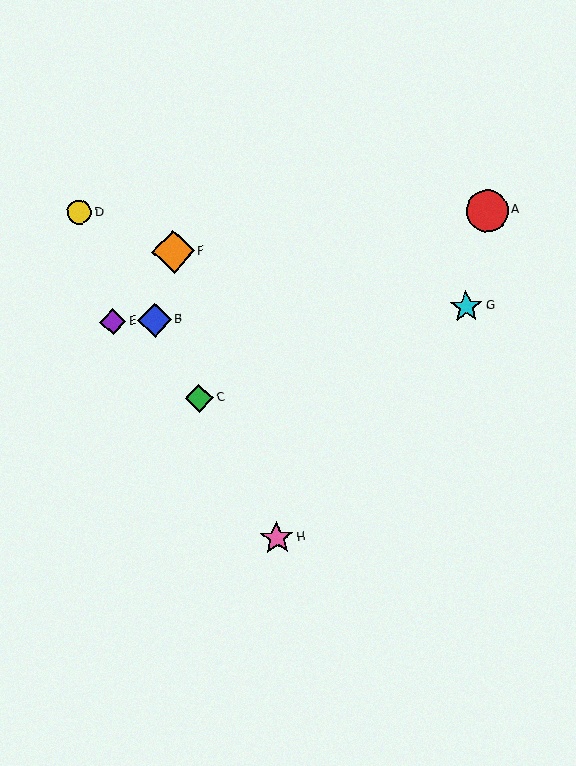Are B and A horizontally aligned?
No, B is at y≈320 and A is at y≈211.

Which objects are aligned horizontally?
Objects B, E, G are aligned horizontally.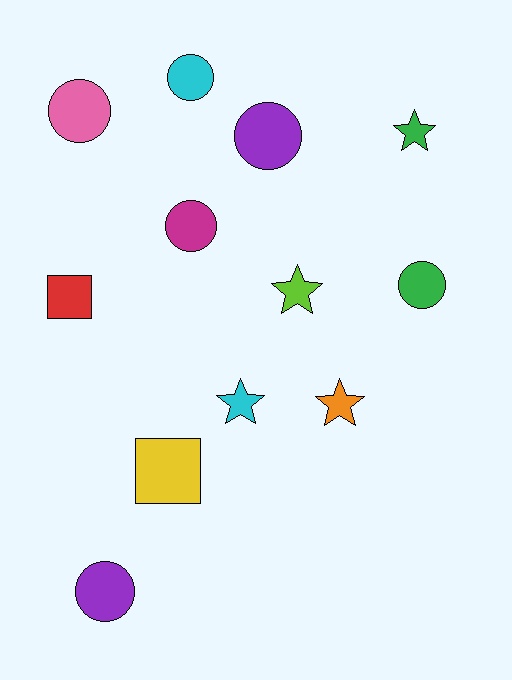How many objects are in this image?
There are 12 objects.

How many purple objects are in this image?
There are 2 purple objects.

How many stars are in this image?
There are 4 stars.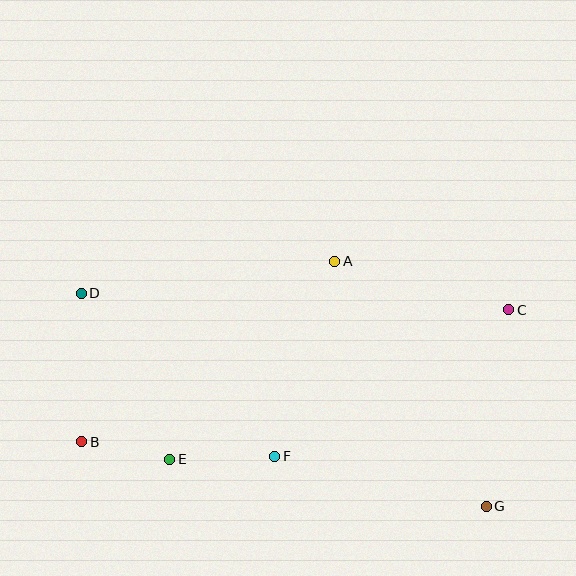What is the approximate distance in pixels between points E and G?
The distance between E and G is approximately 320 pixels.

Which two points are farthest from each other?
Points D and G are farthest from each other.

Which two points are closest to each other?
Points B and E are closest to each other.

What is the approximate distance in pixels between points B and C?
The distance between B and C is approximately 447 pixels.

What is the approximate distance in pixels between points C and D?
The distance between C and D is approximately 428 pixels.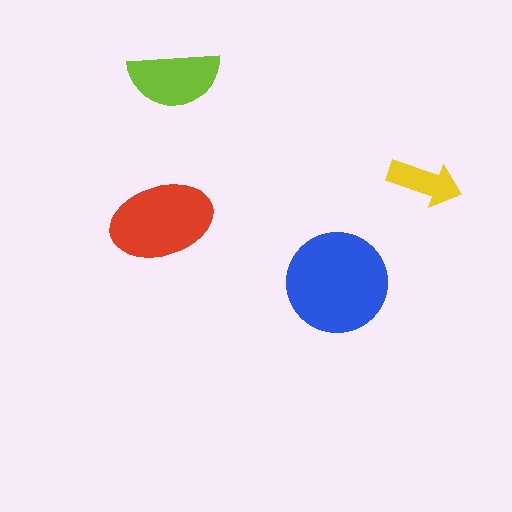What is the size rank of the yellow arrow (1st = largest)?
4th.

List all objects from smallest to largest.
The yellow arrow, the lime semicircle, the red ellipse, the blue circle.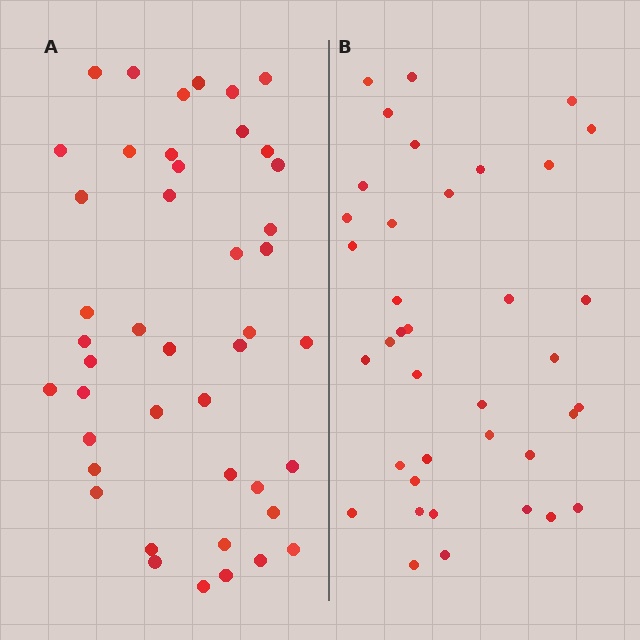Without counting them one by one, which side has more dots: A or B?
Region A (the left region) has more dots.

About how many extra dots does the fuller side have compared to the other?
Region A has about 6 more dots than region B.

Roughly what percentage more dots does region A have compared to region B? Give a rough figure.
About 15% more.